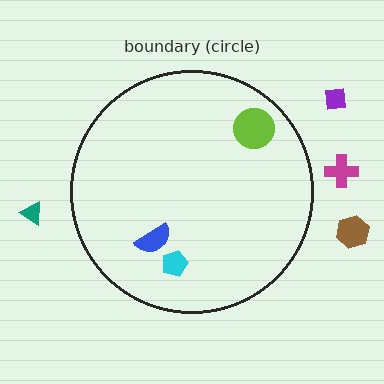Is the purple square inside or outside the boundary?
Outside.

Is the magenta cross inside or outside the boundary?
Outside.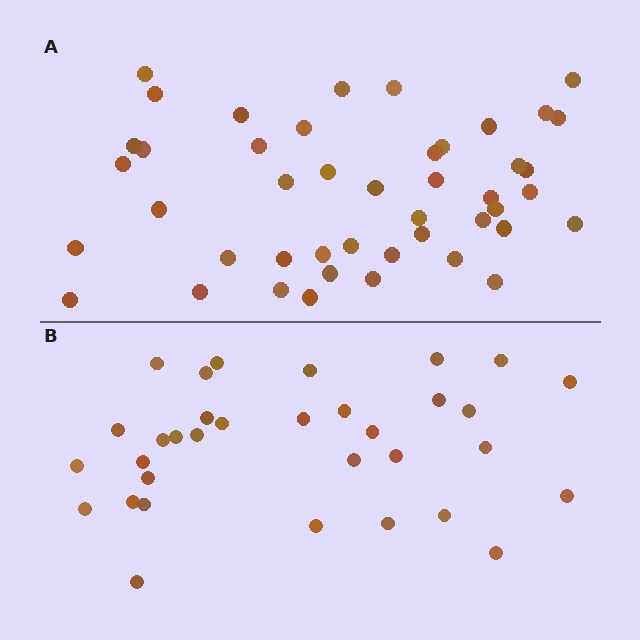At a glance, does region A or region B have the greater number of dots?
Region A (the top region) has more dots.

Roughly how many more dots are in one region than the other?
Region A has roughly 12 or so more dots than region B.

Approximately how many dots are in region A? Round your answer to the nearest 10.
About 40 dots. (The exact count is 45, which rounds to 40.)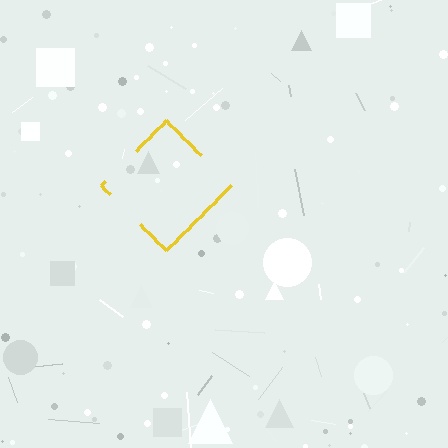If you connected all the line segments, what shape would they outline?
They would outline a diamond.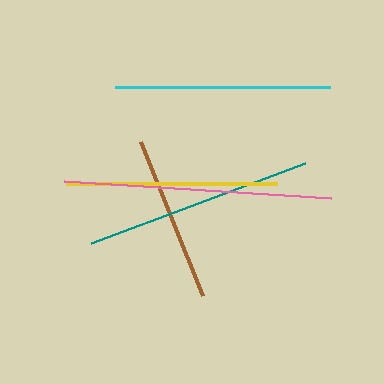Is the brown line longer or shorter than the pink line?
The pink line is longer than the brown line.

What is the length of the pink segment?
The pink segment is approximately 268 pixels long.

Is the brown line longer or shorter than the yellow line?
The yellow line is longer than the brown line.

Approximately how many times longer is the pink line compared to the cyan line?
The pink line is approximately 1.2 times the length of the cyan line.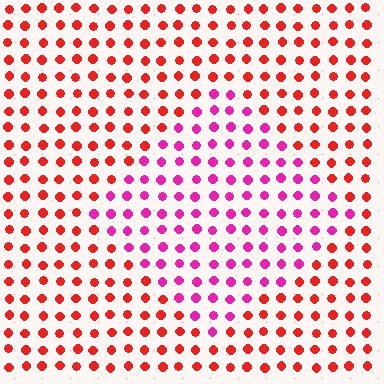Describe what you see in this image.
The image is filled with small red elements in a uniform arrangement. A diamond-shaped region is visible where the elements are tinted to a slightly different hue, forming a subtle color boundary.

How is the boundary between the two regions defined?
The boundary is defined purely by a slight shift in hue (about 44 degrees). Spacing, size, and orientation are identical on both sides.